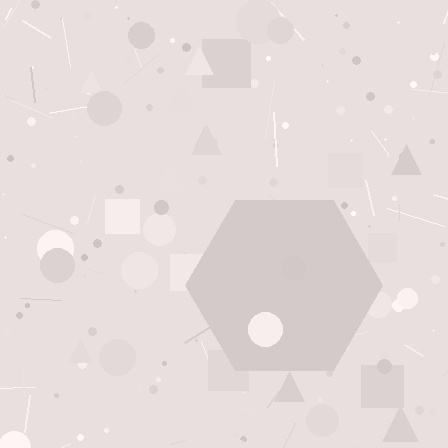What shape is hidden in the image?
A hexagon is hidden in the image.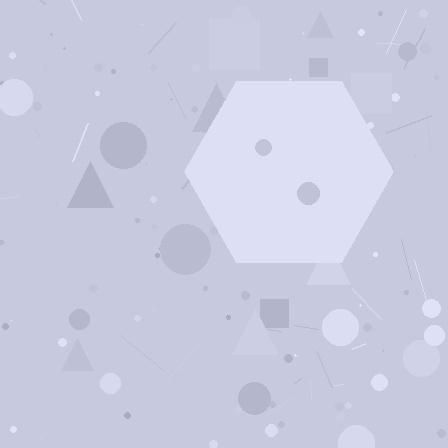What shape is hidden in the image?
A hexagon is hidden in the image.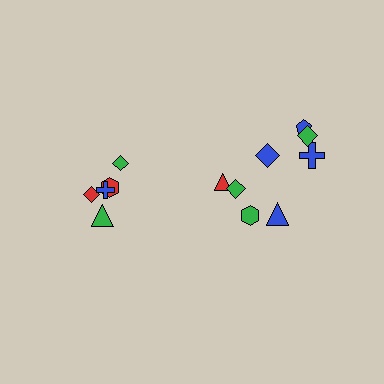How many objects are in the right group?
There are 8 objects.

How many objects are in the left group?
There are 5 objects.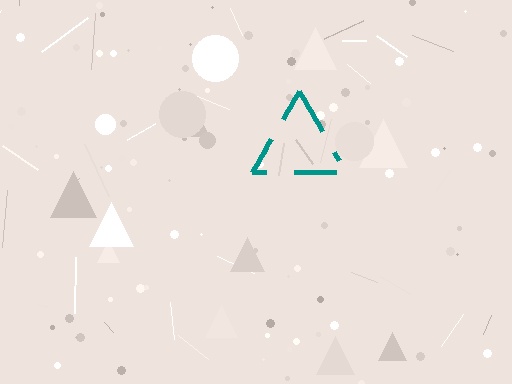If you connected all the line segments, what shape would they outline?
They would outline a triangle.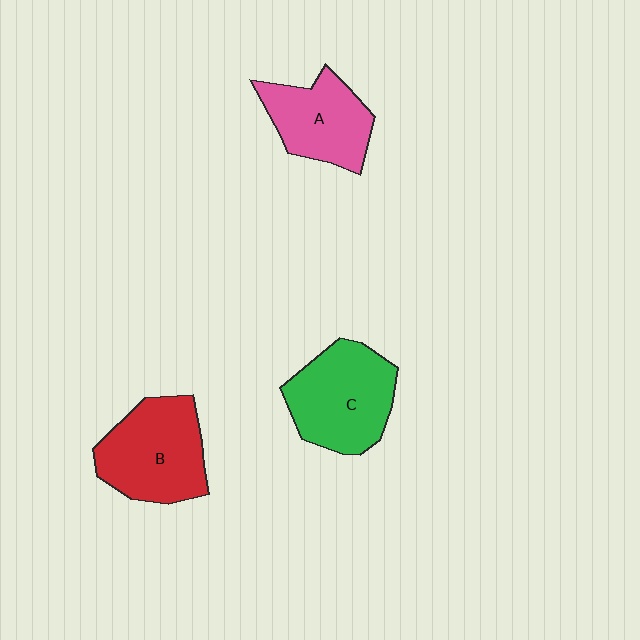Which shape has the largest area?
Shape C (green).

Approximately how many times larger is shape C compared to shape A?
Approximately 1.2 times.